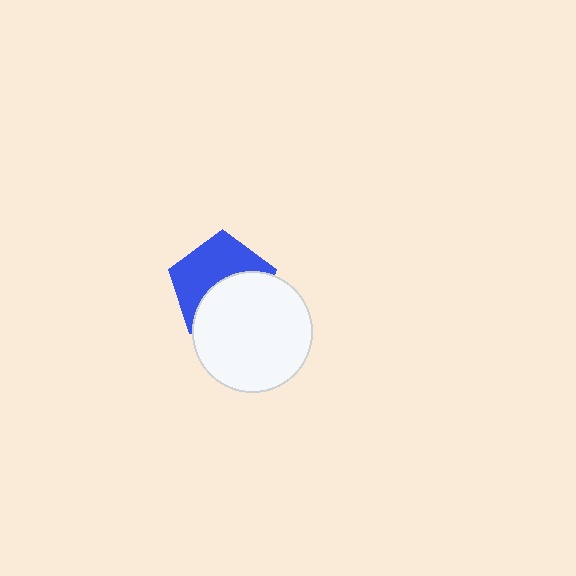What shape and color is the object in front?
The object in front is a white circle.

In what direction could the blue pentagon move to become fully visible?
The blue pentagon could move up. That would shift it out from behind the white circle entirely.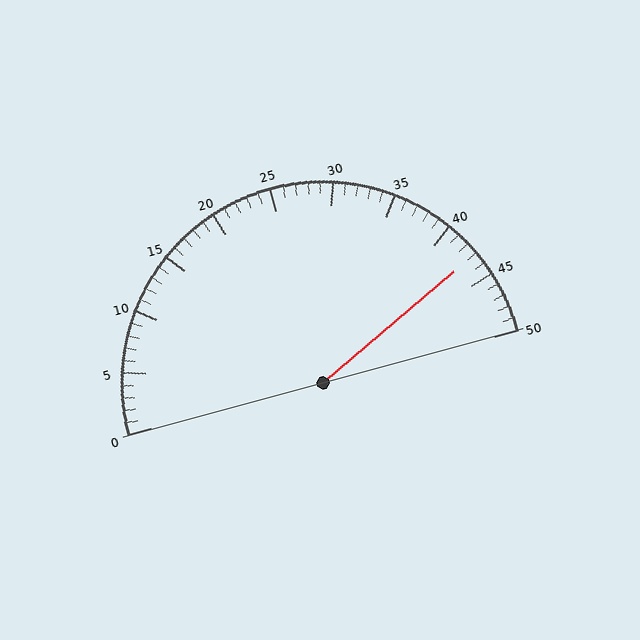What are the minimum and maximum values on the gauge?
The gauge ranges from 0 to 50.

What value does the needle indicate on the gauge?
The needle indicates approximately 43.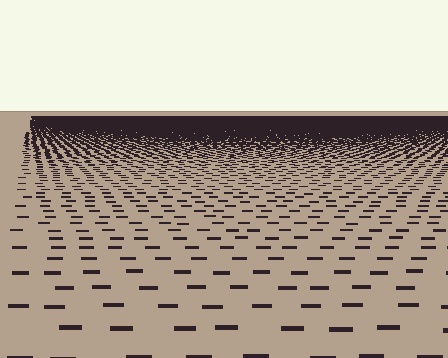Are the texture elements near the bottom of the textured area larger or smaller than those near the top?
Larger. Near the bottom, elements are closer to the viewer and appear at a bigger on-screen size.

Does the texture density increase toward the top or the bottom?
Density increases toward the top.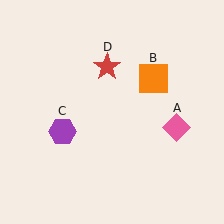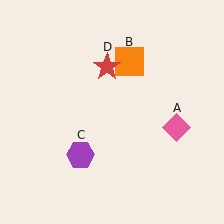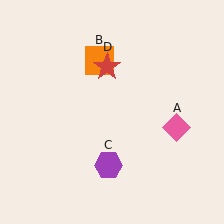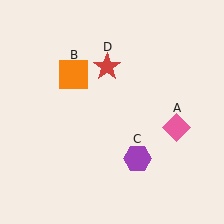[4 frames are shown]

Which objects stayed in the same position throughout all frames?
Pink diamond (object A) and red star (object D) remained stationary.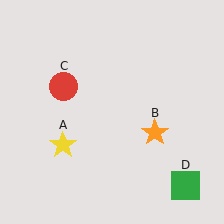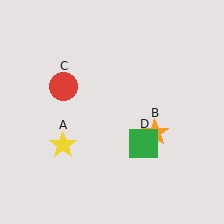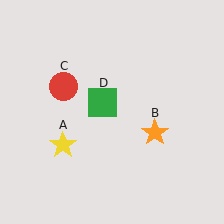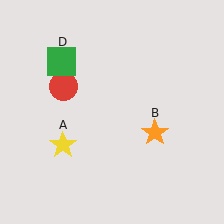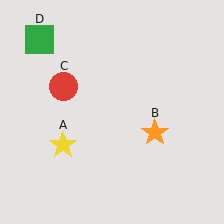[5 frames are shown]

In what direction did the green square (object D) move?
The green square (object D) moved up and to the left.